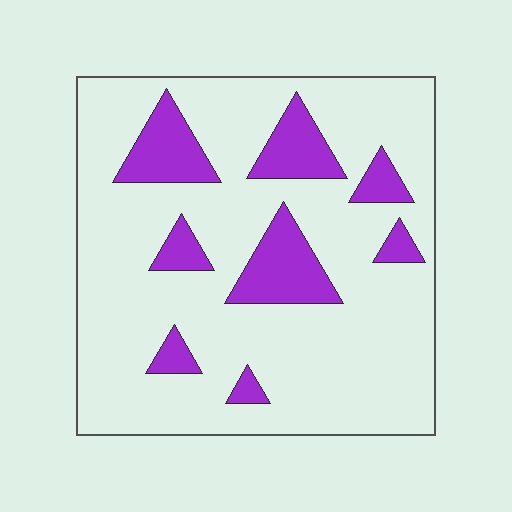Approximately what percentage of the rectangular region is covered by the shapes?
Approximately 20%.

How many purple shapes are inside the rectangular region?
8.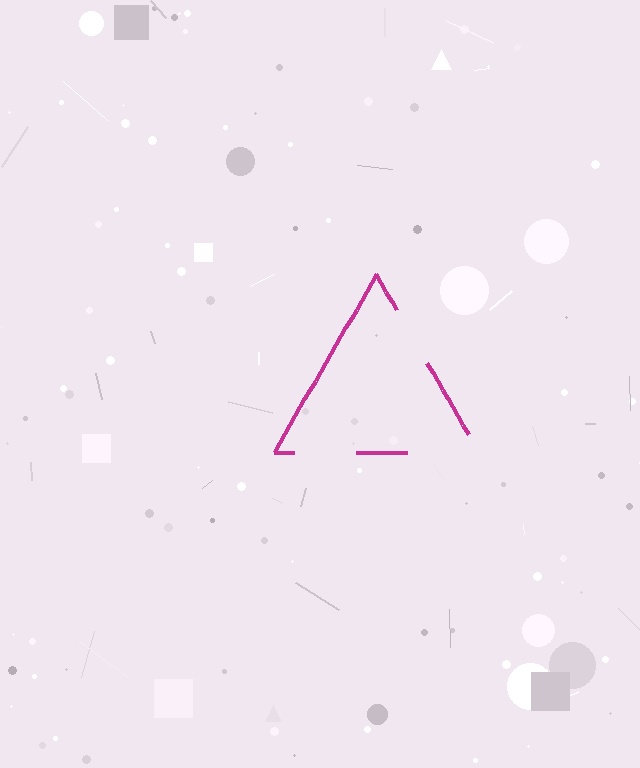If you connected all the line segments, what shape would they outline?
They would outline a triangle.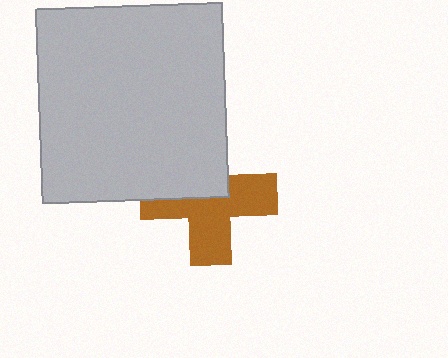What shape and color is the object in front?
The object in front is a light gray rectangle.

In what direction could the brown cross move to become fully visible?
The brown cross could move down. That would shift it out from behind the light gray rectangle entirely.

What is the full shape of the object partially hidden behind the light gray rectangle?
The partially hidden object is a brown cross.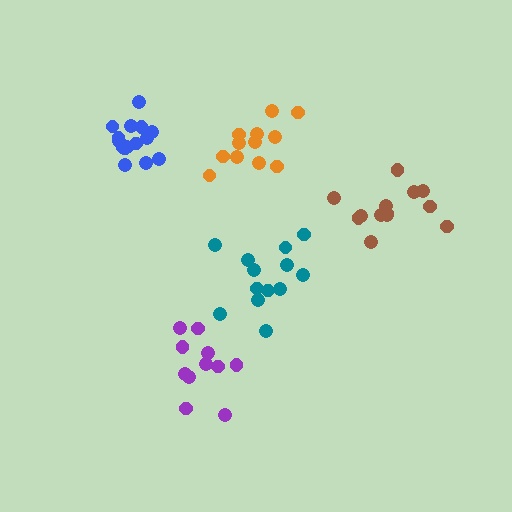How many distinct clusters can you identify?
There are 5 distinct clusters.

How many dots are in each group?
Group 1: 11 dots, Group 2: 12 dots, Group 3: 13 dots, Group 4: 15 dots, Group 5: 13 dots (64 total).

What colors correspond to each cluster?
The clusters are colored: purple, orange, brown, blue, teal.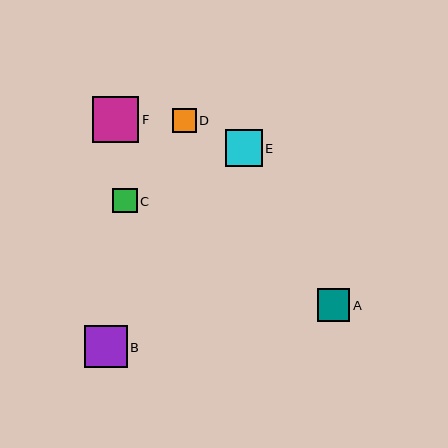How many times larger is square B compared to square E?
Square B is approximately 1.2 times the size of square E.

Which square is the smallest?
Square D is the smallest with a size of approximately 24 pixels.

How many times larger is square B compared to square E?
Square B is approximately 1.2 times the size of square E.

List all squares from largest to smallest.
From largest to smallest: F, B, E, A, C, D.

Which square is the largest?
Square F is the largest with a size of approximately 46 pixels.